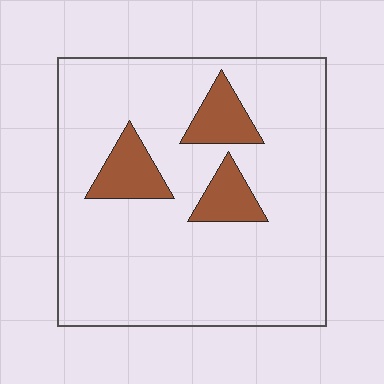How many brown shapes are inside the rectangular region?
3.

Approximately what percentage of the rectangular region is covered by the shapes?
Approximately 15%.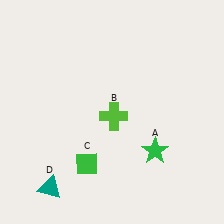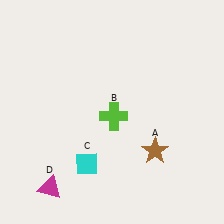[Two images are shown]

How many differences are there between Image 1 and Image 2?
There are 3 differences between the two images.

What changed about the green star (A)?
In Image 1, A is green. In Image 2, it changed to brown.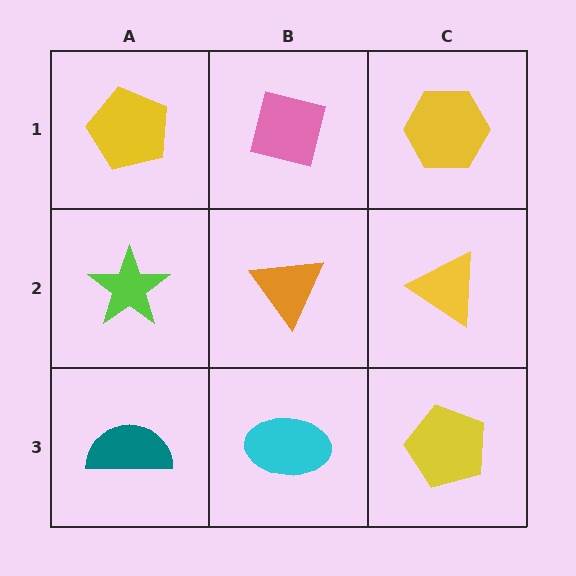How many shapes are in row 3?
3 shapes.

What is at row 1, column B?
A pink square.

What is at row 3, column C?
A yellow pentagon.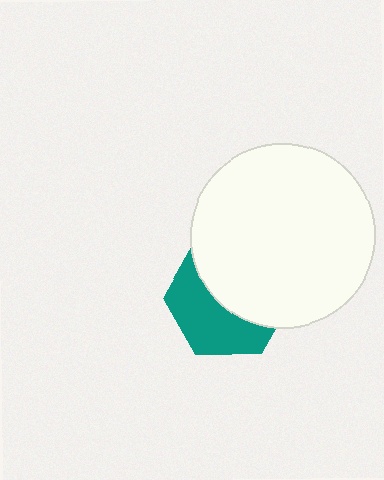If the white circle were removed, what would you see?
You would see the complete teal hexagon.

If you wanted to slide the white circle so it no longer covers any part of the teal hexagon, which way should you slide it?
Slide it toward the upper-right — that is the most direct way to separate the two shapes.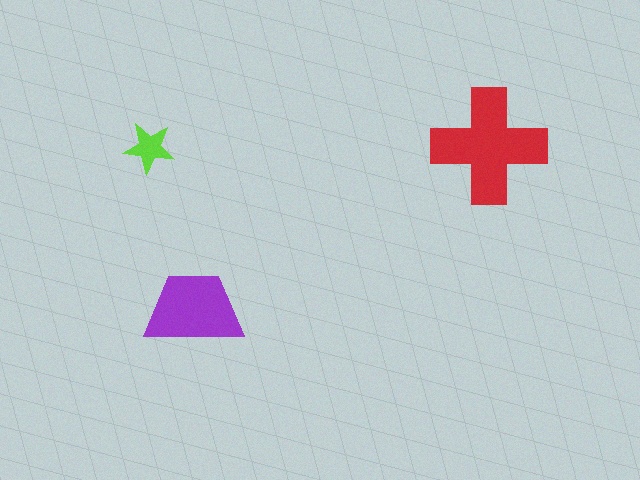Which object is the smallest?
The lime star.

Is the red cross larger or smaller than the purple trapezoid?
Larger.